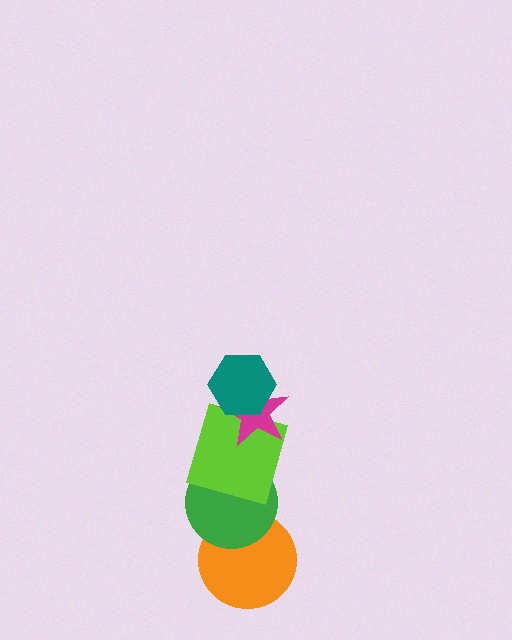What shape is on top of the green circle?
The lime square is on top of the green circle.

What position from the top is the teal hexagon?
The teal hexagon is 1st from the top.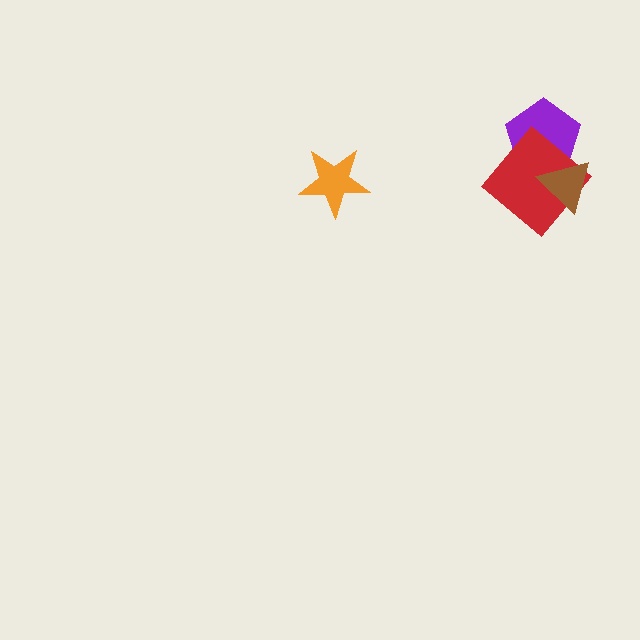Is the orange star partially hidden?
No, no other shape covers it.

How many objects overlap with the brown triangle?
2 objects overlap with the brown triangle.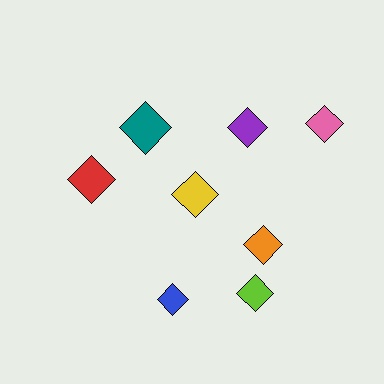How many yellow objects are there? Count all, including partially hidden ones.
There is 1 yellow object.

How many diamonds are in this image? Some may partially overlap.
There are 8 diamonds.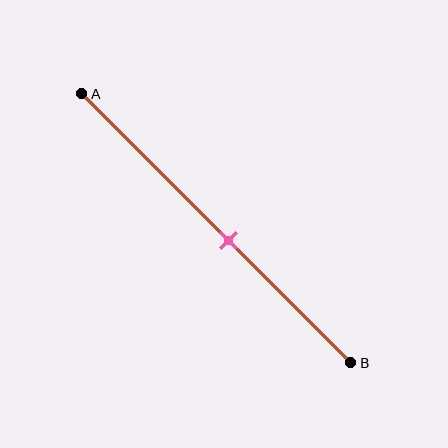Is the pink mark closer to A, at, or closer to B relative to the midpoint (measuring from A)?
The pink mark is closer to point B than the midpoint of segment AB.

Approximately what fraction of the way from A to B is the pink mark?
The pink mark is approximately 55% of the way from A to B.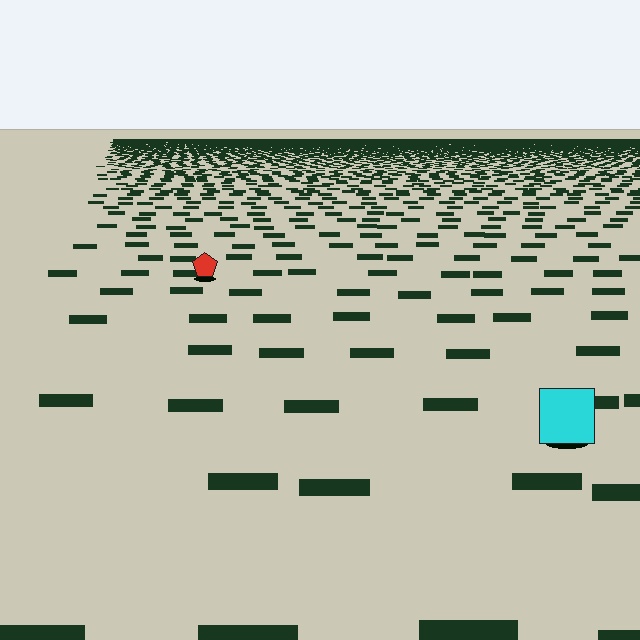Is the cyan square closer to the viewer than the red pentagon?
Yes. The cyan square is closer — you can tell from the texture gradient: the ground texture is coarser near it.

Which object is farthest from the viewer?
The red pentagon is farthest from the viewer. It appears smaller and the ground texture around it is denser.